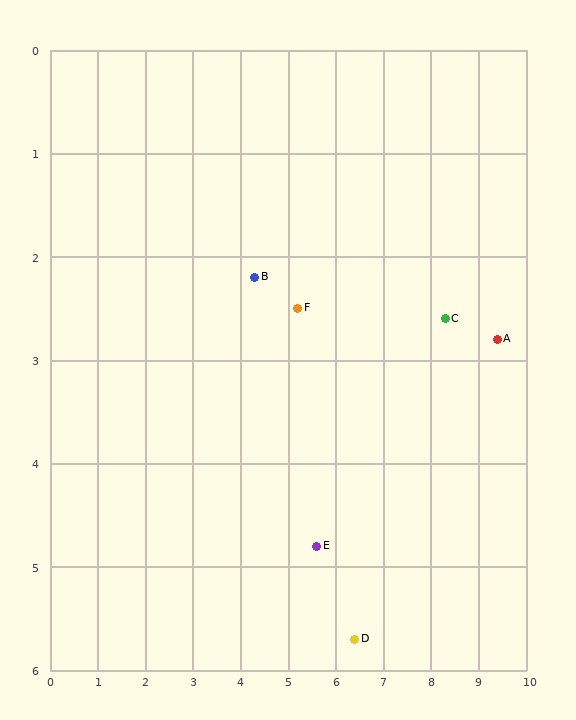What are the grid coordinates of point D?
Point D is at approximately (6.4, 5.7).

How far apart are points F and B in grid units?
Points F and B are about 0.9 grid units apart.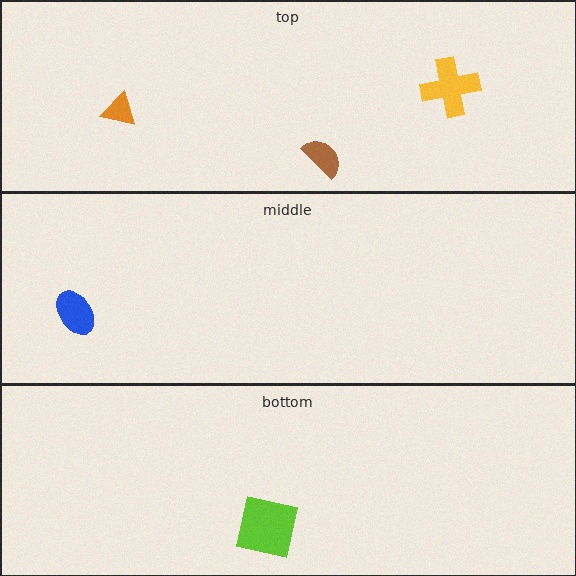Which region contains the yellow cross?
The top region.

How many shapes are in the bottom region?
1.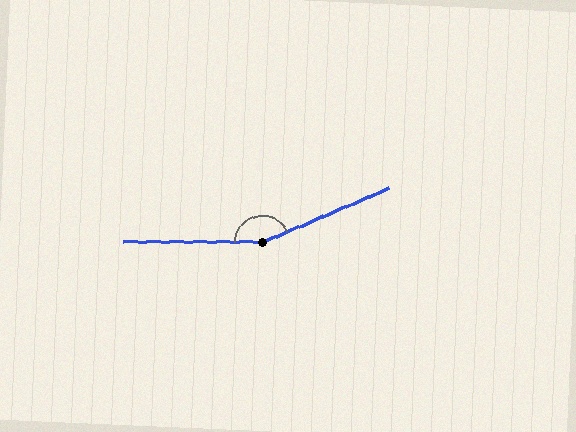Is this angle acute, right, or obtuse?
It is obtuse.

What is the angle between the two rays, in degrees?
Approximately 156 degrees.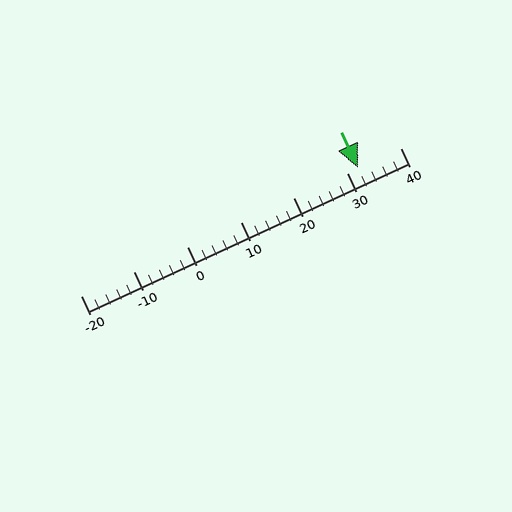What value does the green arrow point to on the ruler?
The green arrow points to approximately 32.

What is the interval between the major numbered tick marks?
The major tick marks are spaced 10 units apart.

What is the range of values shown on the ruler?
The ruler shows values from -20 to 40.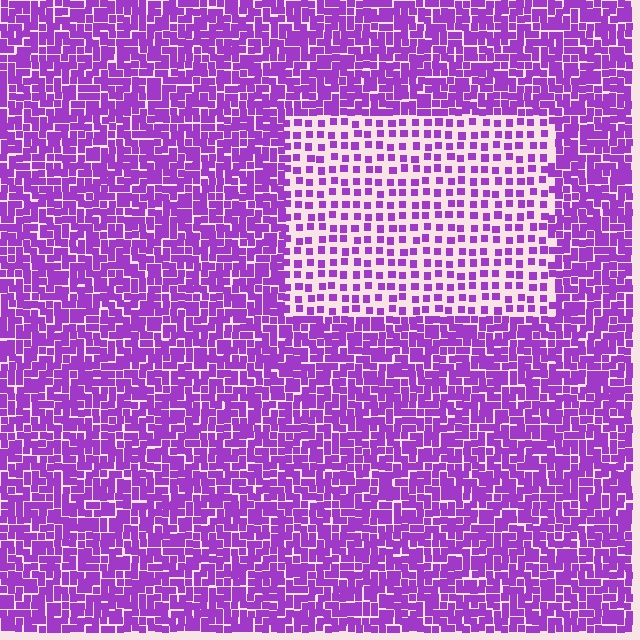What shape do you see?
I see a rectangle.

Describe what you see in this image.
The image contains small purple elements arranged at two different densities. A rectangle-shaped region is visible where the elements are less densely packed than the surrounding area.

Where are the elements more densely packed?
The elements are more densely packed outside the rectangle boundary.